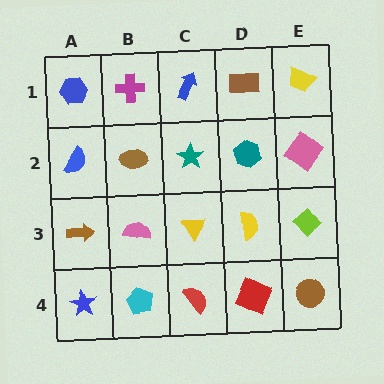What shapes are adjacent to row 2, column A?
A blue hexagon (row 1, column A), a brown arrow (row 3, column A), a brown ellipse (row 2, column B).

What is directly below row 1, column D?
A teal hexagon.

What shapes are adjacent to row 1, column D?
A teal hexagon (row 2, column D), a blue arrow (row 1, column C), a yellow trapezoid (row 1, column E).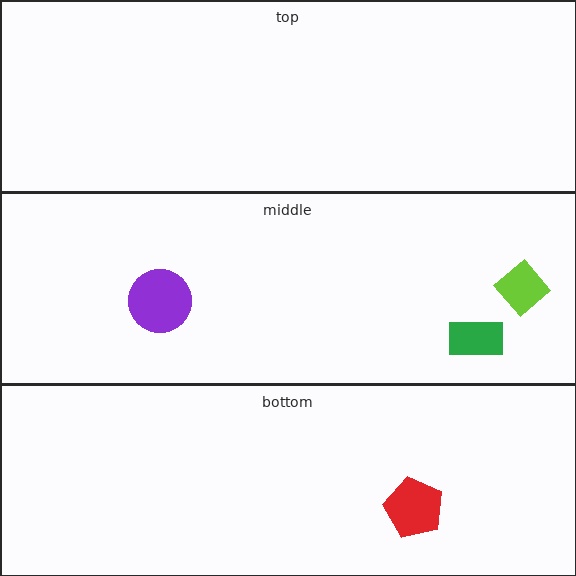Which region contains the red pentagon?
The bottom region.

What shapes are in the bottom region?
The red pentagon.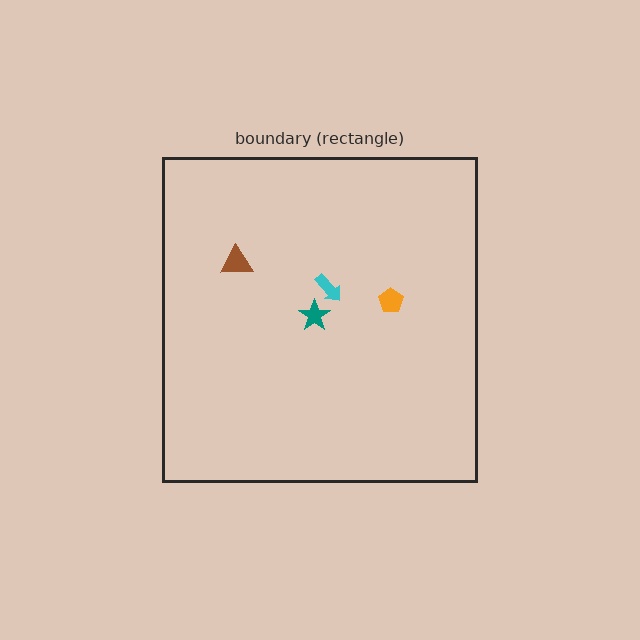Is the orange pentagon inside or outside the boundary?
Inside.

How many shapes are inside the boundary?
4 inside, 0 outside.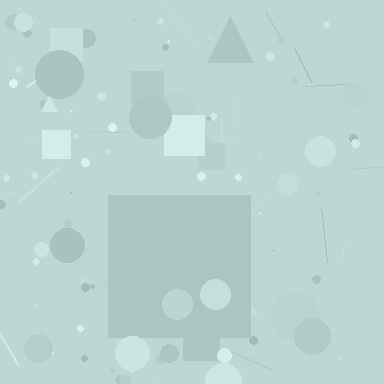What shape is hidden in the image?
A square is hidden in the image.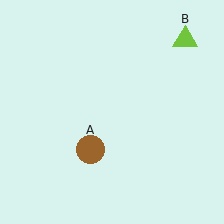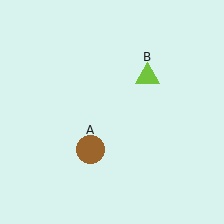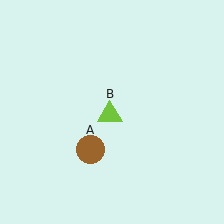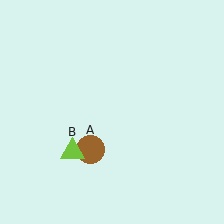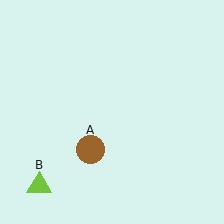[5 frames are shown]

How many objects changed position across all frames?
1 object changed position: lime triangle (object B).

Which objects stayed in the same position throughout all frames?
Brown circle (object A) remained stationary.